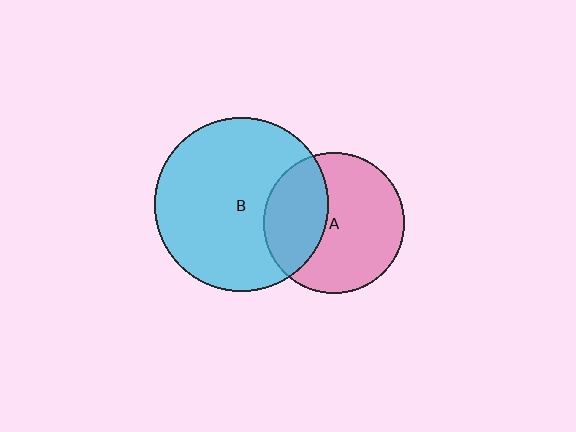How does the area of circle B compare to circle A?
Approximately 1.5 times.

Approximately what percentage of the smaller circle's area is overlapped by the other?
Approximately 35%.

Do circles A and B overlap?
Yes.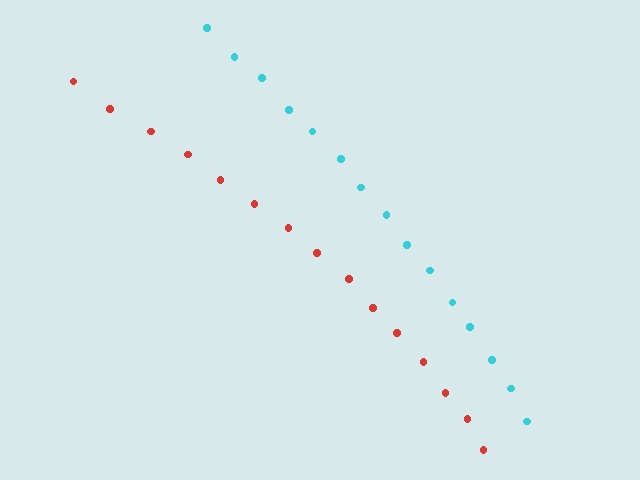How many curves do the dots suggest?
There are 2 distinct paths.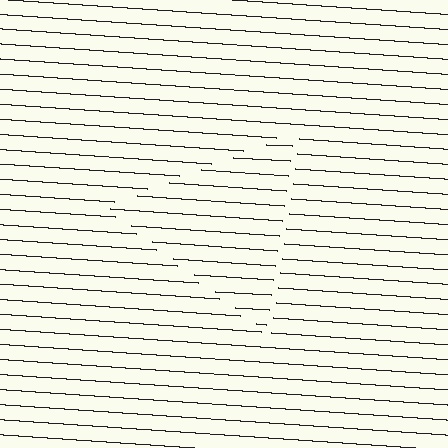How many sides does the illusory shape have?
3 sides — the line-ends trace a triangle.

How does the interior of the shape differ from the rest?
The interior of the shape contains the same grating, shifted by half a period — the contour is defined by the phase discontinuity where line-ends from the inner and outer gratings abut.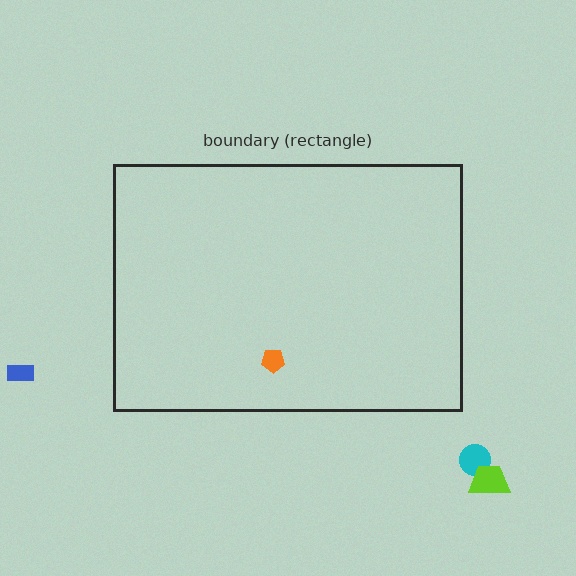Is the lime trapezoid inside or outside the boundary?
Outside.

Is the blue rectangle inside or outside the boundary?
Outside.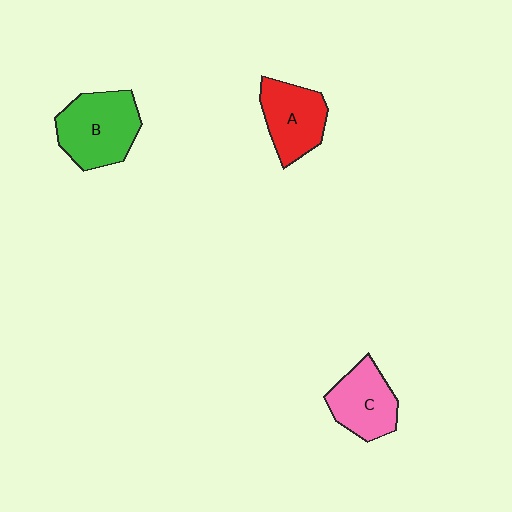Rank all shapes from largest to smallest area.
From largest to smallest: B (green), A (red), C (pink).